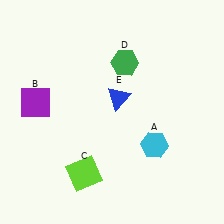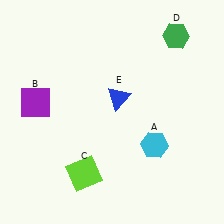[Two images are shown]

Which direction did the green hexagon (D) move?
The green hexagon (D) moved right.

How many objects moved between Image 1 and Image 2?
1 object moved between the two images.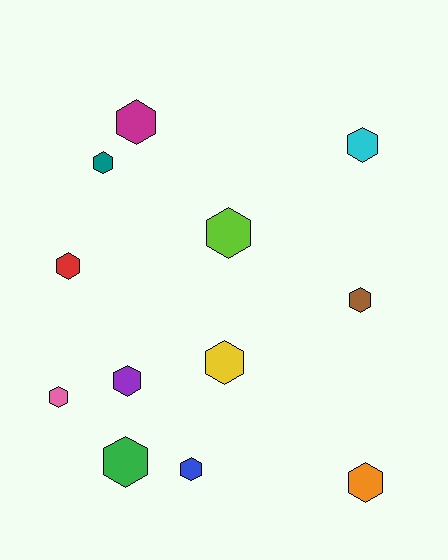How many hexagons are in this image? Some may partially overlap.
There are 12 hexagons.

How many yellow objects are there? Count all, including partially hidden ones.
There is 1 yellow object.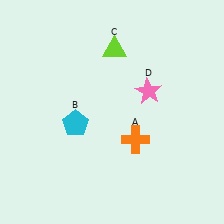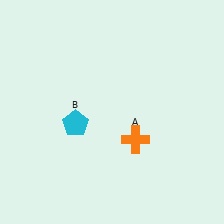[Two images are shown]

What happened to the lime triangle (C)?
The lime triangle (C) was removed in Image 2. It was in the top-right area of Image 1.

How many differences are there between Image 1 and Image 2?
There are 2 differences between the two images.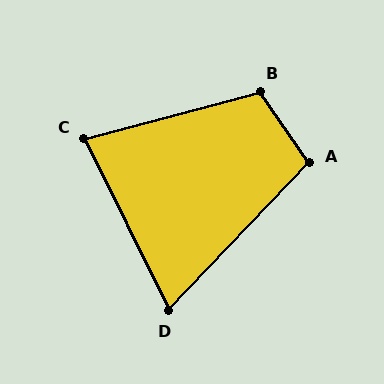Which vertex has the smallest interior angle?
D, at approximately 70 degrees.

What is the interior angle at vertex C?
Approximately 78 degrees (acute).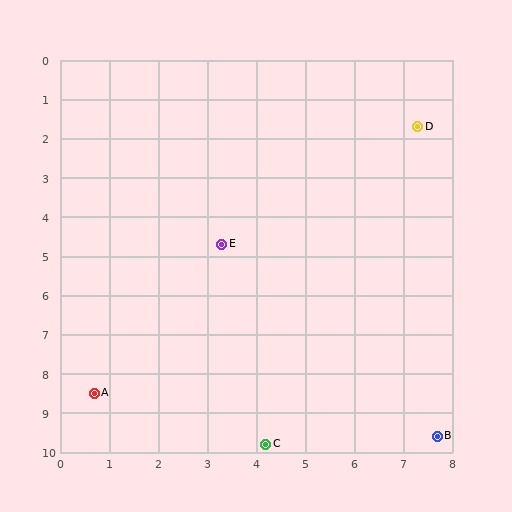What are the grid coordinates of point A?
Point A is at approximately (0.7, 8.5).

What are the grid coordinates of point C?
Point C is at approximately (4.2, 9.8).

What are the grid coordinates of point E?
Point E is at approximately (3.3, 4.7).